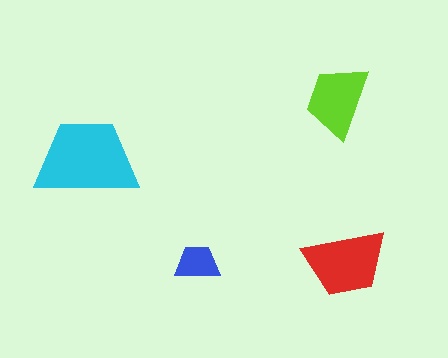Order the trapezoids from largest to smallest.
the cyan one, the red one, the lime one, the blue one.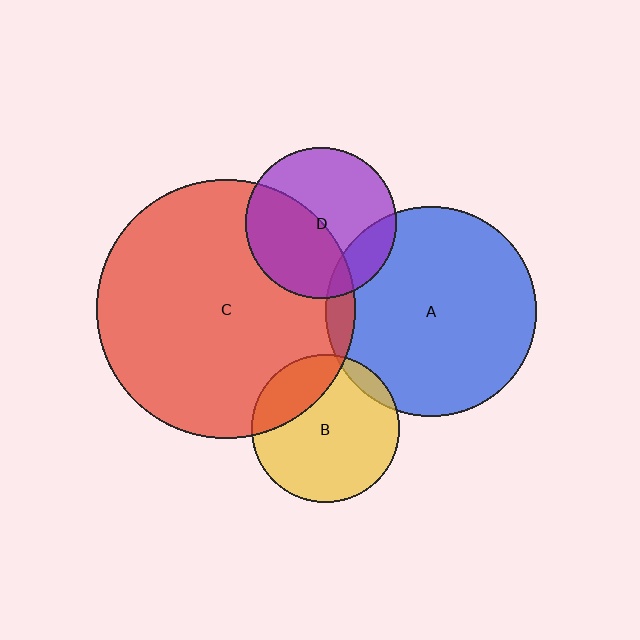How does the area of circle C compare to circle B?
Approximately 3.1 times.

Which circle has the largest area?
Circle C (red).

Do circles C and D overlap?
Yes.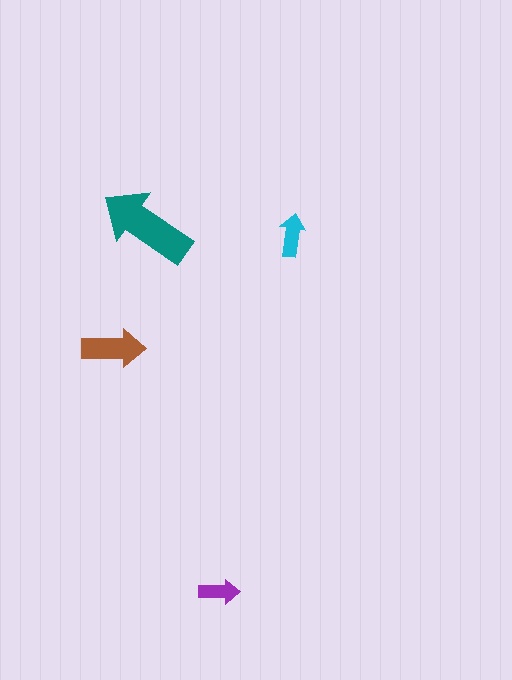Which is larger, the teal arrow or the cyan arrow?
The teal one.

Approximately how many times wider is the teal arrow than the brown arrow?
About 1.5 times wider.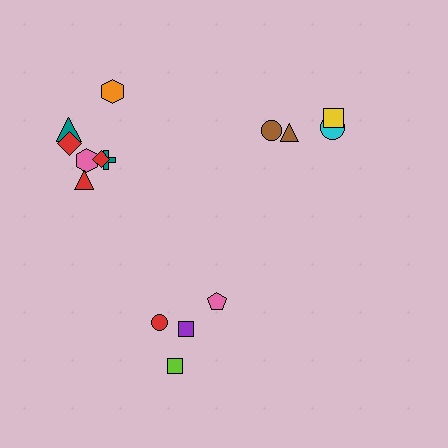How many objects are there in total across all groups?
There are 15 objects.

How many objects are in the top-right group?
There are 4 objects.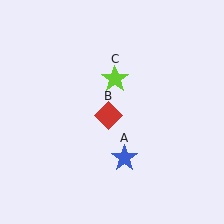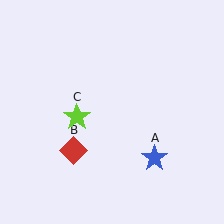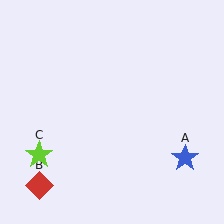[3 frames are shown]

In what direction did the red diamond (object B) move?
The red diamond (object B) moved down and to the left.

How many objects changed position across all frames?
3 objects changed position: blue star (object A), red diamond (object B), lime star (object C).